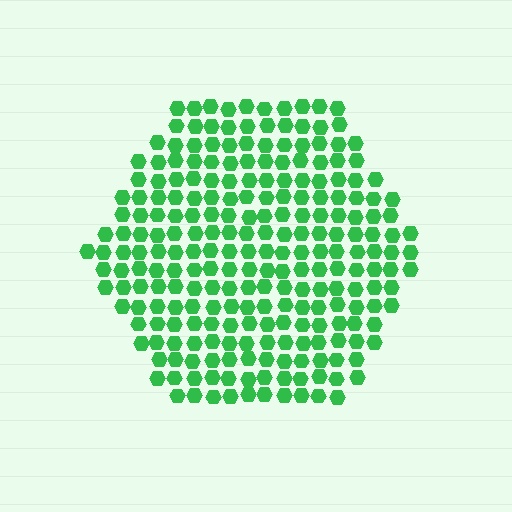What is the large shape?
The large shape is a hexagon.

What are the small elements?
The small elements are hexagons.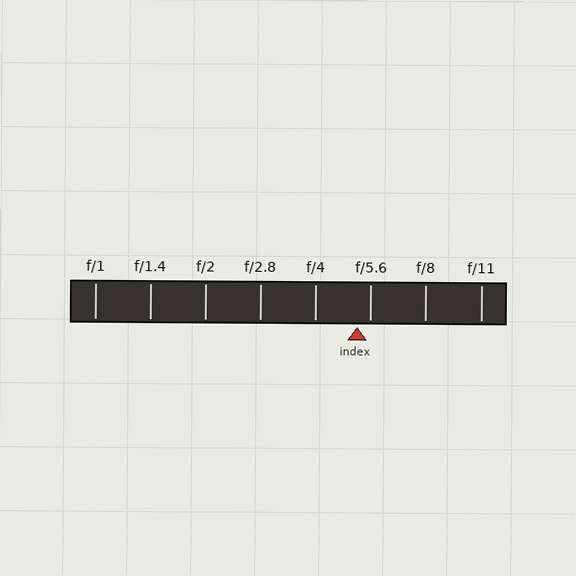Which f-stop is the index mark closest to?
The index mark is closest to f/5.6.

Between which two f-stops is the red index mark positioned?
The index mark is between f/4 and f/5.6.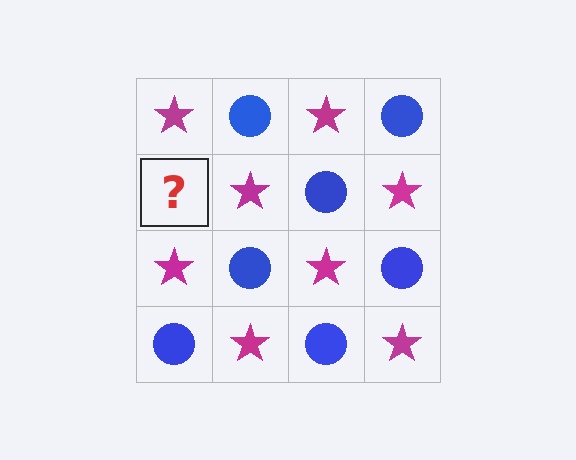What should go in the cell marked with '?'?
The missing cell should contain a blue circle.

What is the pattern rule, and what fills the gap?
The rule is that it alternates magenta star and blue circle in a checkerboard pattern. The gap should be filled with a blue circle.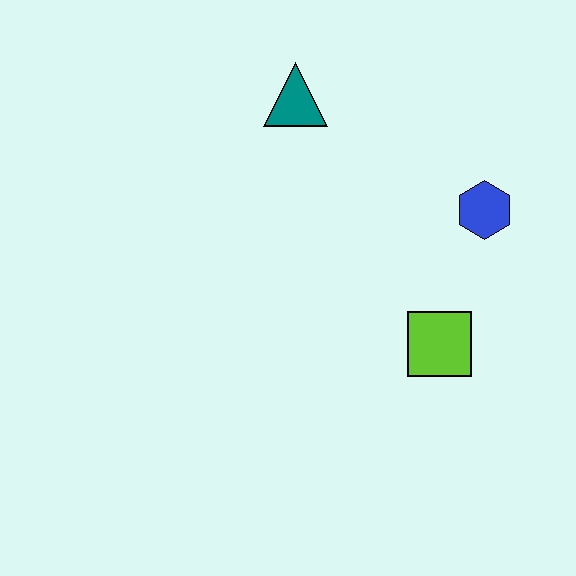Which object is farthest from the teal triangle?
The lime square is farthest from the teal triangle.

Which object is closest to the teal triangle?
The blue hexagon is closest to the teal triangle.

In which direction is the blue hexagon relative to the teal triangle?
The blue hexagon is to the right of the teal triangle.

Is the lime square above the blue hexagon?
No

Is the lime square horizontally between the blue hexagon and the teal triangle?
Yes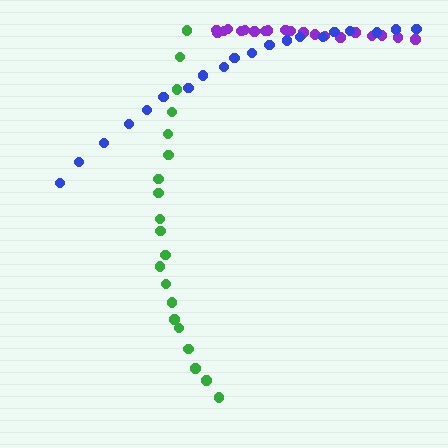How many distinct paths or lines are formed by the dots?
There are 3 distinct paths.